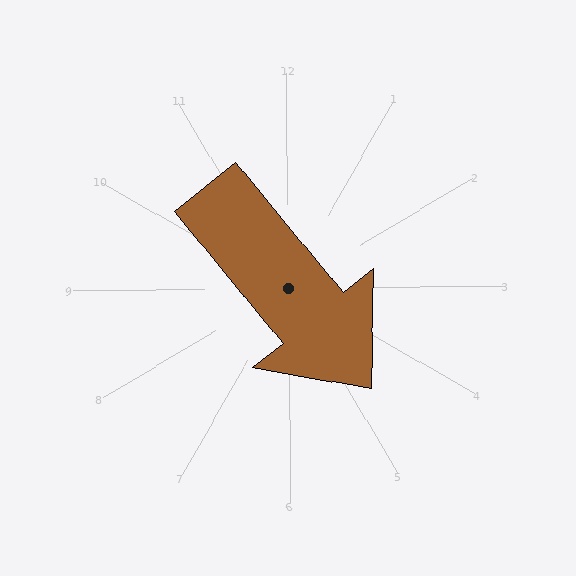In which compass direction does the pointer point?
Southeast.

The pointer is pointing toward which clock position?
Roughly 5 o'clock.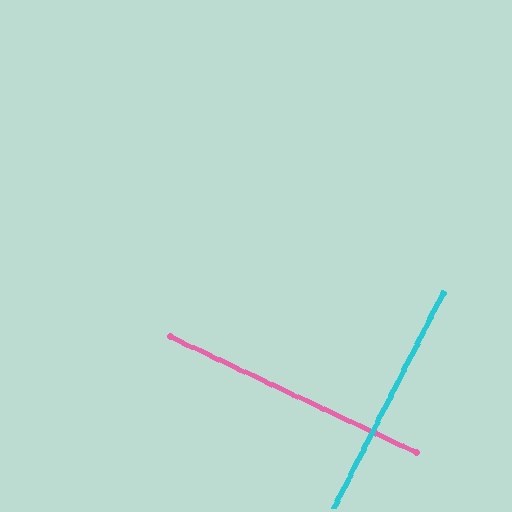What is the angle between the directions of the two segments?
Approximately 88 degrees.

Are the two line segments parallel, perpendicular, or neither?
Perpendicular — they meet at approximately 88°.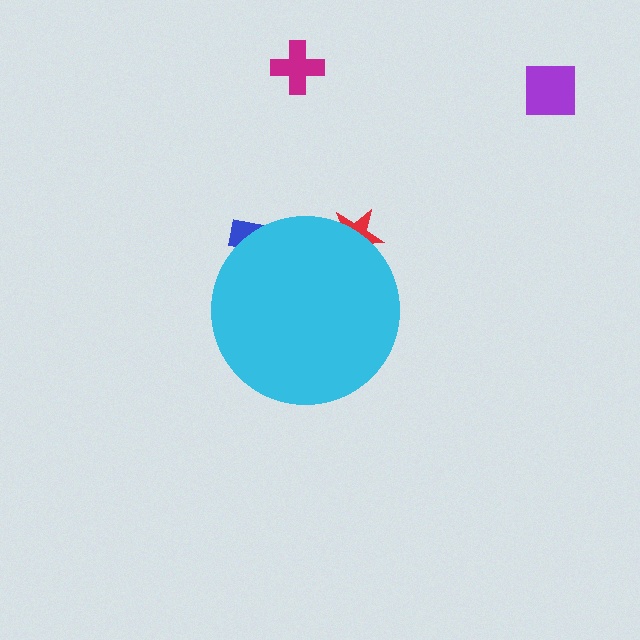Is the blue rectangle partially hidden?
Yes, the blue rectangle is partially hidden behind the cyan circle.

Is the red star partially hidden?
Yes, the red star is partially hidden behind the cyan circle.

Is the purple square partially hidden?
No, the purple square is fully visible.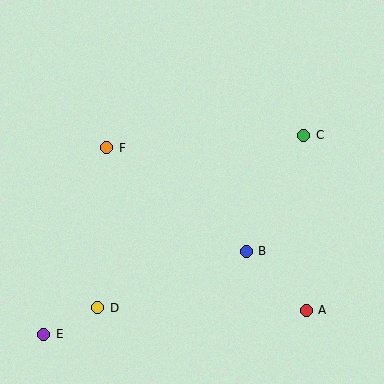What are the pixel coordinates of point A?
Point A is at (306, 310).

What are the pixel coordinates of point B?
Point B is at (246, 251).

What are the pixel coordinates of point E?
Point E is at (44, 334).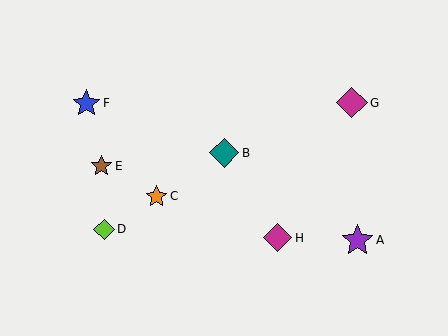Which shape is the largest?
The purple star (labeled A) is the largest.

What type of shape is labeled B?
Shape B is a teal diamond.